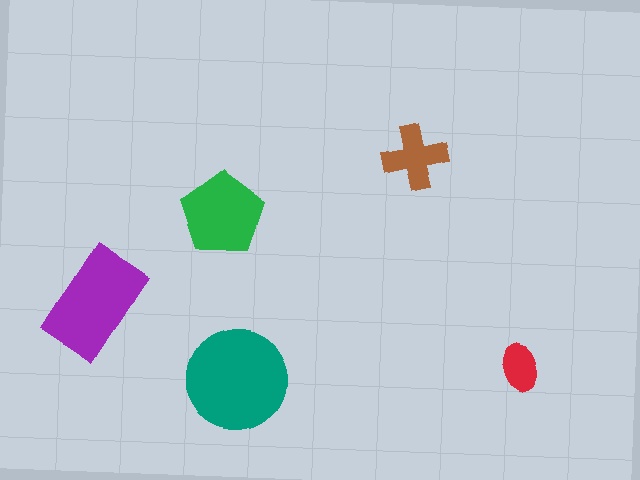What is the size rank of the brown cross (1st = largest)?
4th.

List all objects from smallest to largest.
The red ellipse, the brown cross, the green pentagon, the purple rectangle, the teal circle.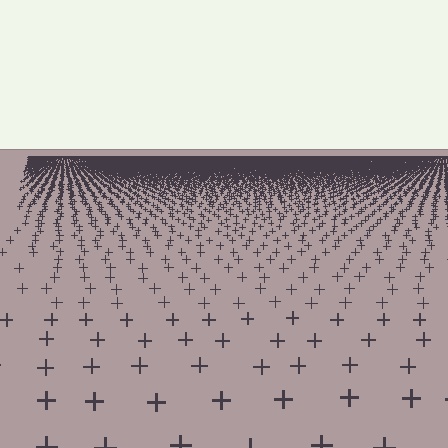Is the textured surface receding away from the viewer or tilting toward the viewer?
The surface is receding away from the viewer. Texture elements get smaller and denser toward the top.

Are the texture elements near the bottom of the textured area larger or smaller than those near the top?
Larger. Near the bottom, elements are closer to the viewer and appear at a bigger on-screen size.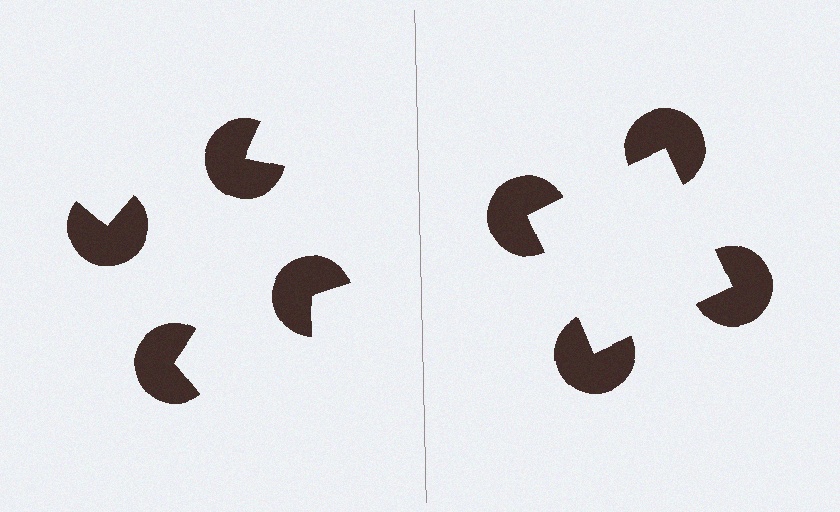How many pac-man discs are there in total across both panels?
8 — 4 on each side.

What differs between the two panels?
The pac-man discs are positioned identically on both sides; only the wedge orientations differ. On the right they align to a square; on the left they are misaligned.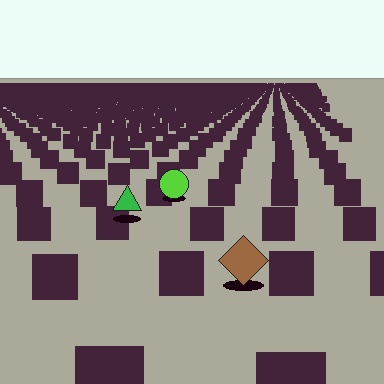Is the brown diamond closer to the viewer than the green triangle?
Yes. The brown diamond is closer — you can tell from the texture gradient: the ground texture is coarser near it.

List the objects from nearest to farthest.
From nearest to farthest: the brown diamond, the green triangle, the lime circle.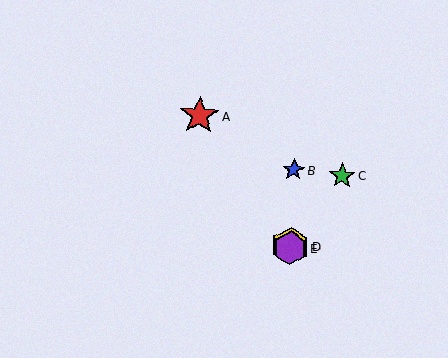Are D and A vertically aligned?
No, D is at x≈290 and A is at x≈199.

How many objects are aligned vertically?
3 objects (B, D, E) are aligned vertically.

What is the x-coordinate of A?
Object A is at x≈199.